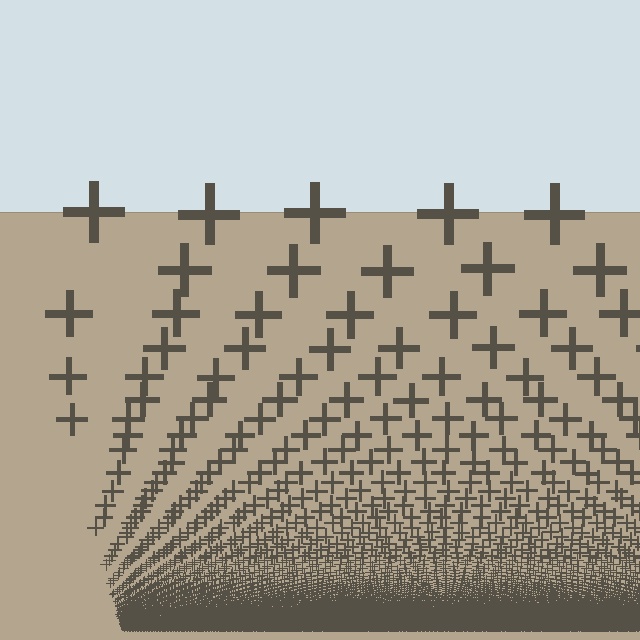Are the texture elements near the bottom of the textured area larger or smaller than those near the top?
Smaller. The gradient is inverted — elements near the bottom are smaller and denser.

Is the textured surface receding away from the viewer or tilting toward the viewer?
The surface appears to tilt toward the viewer. Texture elements get larger and sparser toward the top.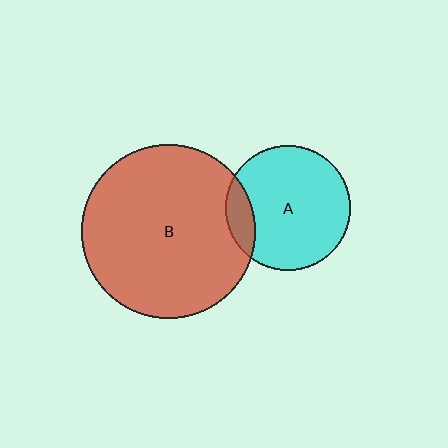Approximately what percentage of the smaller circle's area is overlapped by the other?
Approximately 15%.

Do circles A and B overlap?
Yes.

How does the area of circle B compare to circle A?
Approximately 1.9 times.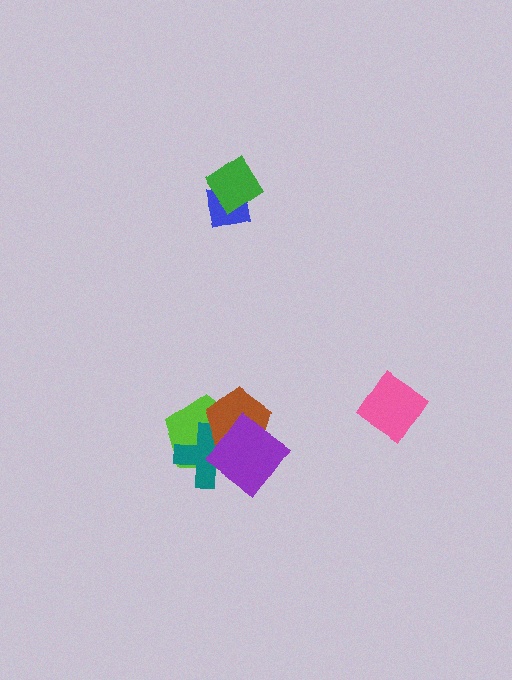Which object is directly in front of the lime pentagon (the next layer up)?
The teal cross is directly in front of the lime pentagon.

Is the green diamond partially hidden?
No, no other shape covers it.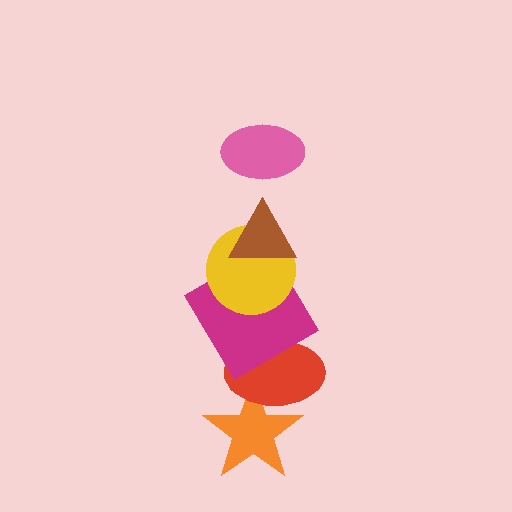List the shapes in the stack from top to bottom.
From top to bottom: the pink ellipse, the brown triangle, the yellow circle, the magenta diamond, the red ellipse, the orange star.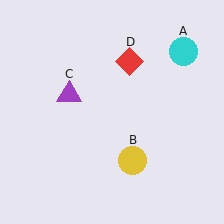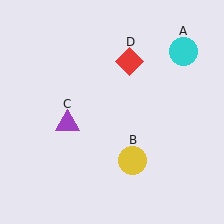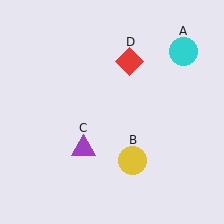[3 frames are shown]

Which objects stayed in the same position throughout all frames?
Cyan circle (object A) and yellow circle (object B) and red diamond (object D) remained stationary.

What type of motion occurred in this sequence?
The purple triangle (object C) rotated counterclockwise around the center of the scene.